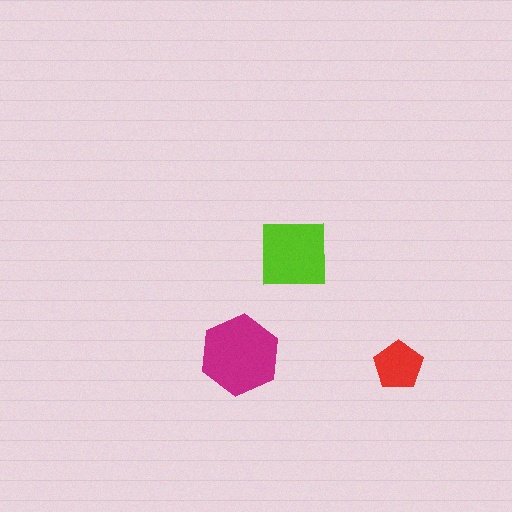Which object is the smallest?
The red pentagon.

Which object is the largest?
The magenta hexagon.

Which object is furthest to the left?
The magenta hexagon is leftmost.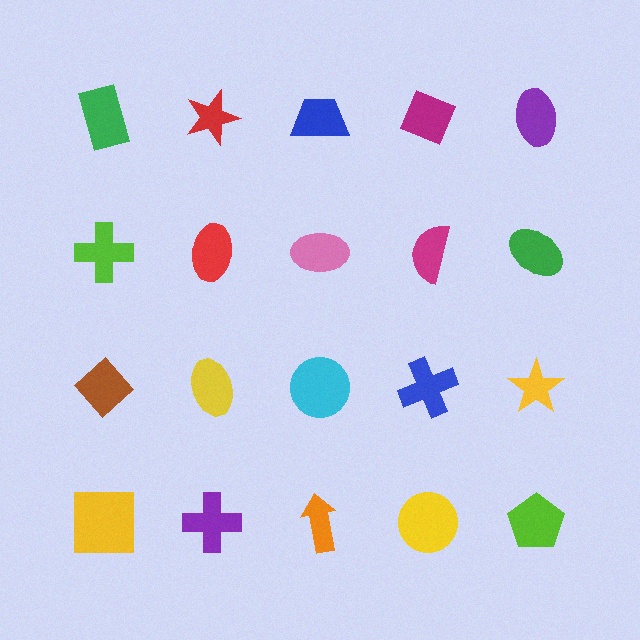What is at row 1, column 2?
A red star.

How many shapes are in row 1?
5 shapes.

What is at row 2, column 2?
A red ellipse.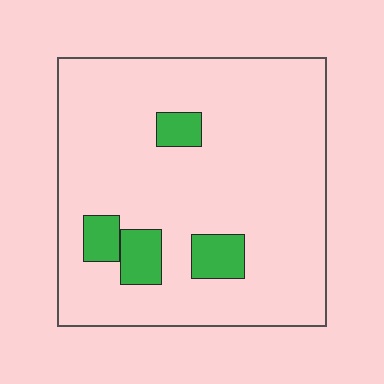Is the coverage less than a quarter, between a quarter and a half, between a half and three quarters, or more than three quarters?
Less than a quarter.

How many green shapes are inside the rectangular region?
4.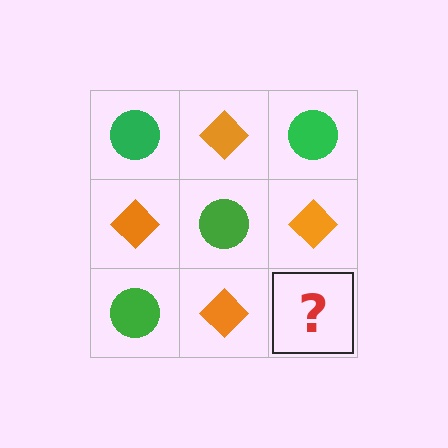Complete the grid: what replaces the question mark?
The question mark should be replaced with a green circle.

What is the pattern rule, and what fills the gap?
The rule is that it alternates green circle and orange diamond in a checkerboard pattern. The gap should be filled with a green circle.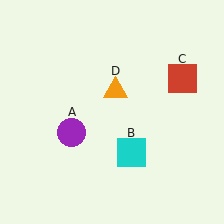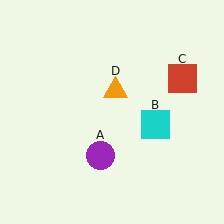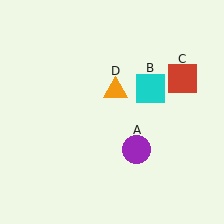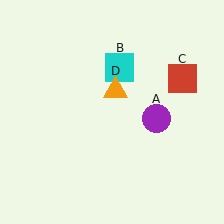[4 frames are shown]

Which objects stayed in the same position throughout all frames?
Red square (object C) and orange triangle (object D) remained stationary.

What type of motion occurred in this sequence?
The purple circle (object A), cyan square (object B) rotated counterclockwise around the center of the scene.